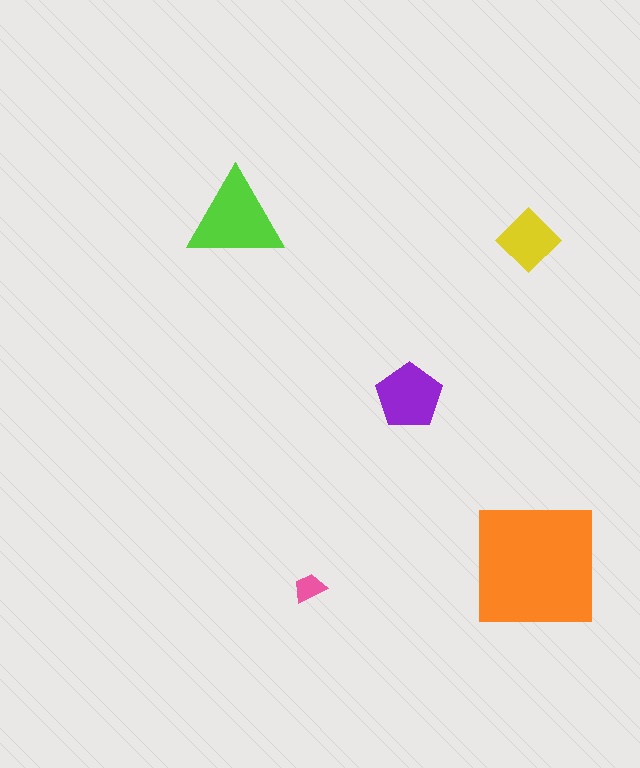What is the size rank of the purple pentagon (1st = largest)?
3rd.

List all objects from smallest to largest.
The pink trapezoid, the yellow diamond, the purple pentagon, the lime triangle, the orange square.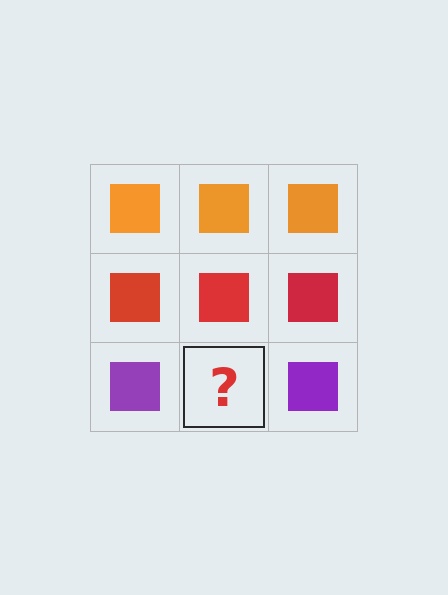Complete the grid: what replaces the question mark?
The question mark should be replaced with a purple square.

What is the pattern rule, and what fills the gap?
The rule is that each row has a consistent color. The gap should be filled with a purple square.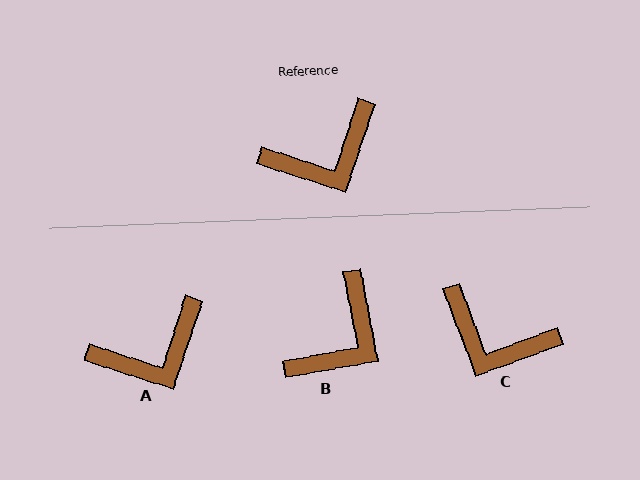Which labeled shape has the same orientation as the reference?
A.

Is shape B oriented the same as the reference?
No, it is off by about 29 degrees.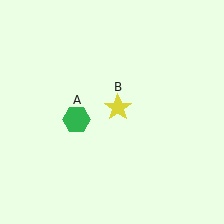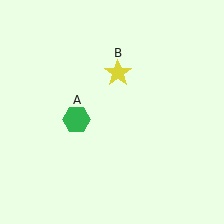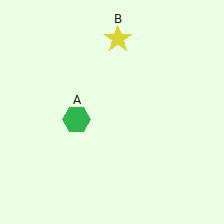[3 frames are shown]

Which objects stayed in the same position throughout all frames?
Green hexagon (object A) remained stationary.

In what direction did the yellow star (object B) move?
The yellow star (object B) moved up.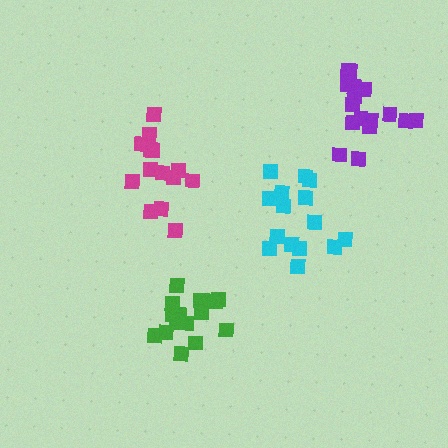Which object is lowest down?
The green cluster is bottommost.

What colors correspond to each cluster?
The clusters are colored: magenta, cyan, green, purple.